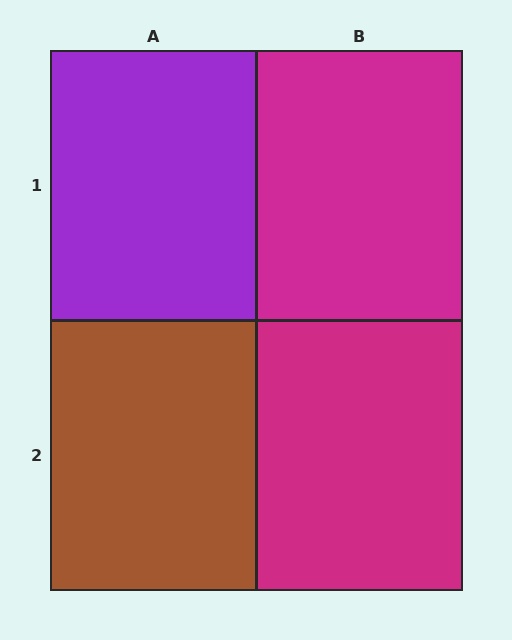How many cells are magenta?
2 cells are magenta.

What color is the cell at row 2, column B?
Magenta.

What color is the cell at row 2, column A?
Brown.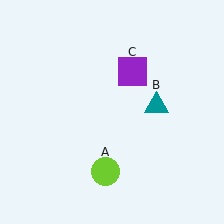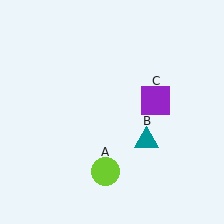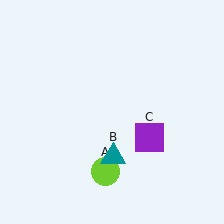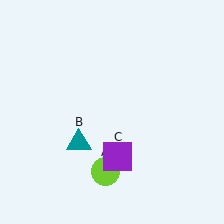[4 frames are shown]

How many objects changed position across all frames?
2 objects changed position: teal triangle (object B), purple square (object C).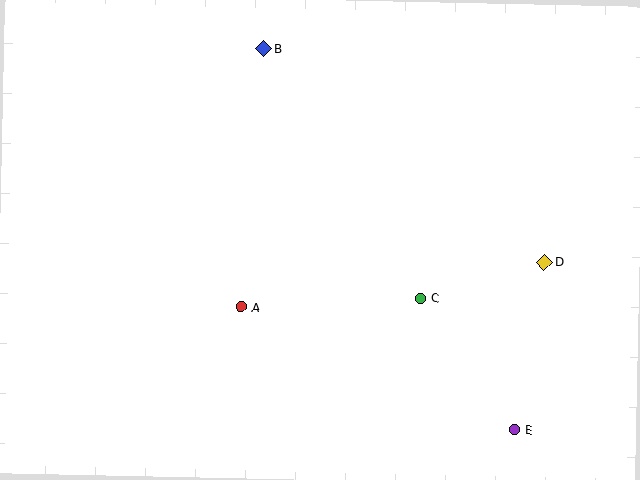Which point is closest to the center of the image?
Point A at (241, 307) is closest to the center.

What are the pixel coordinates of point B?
Point B is at (264, 48).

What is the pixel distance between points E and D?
The distance between E and D is 170 pixels.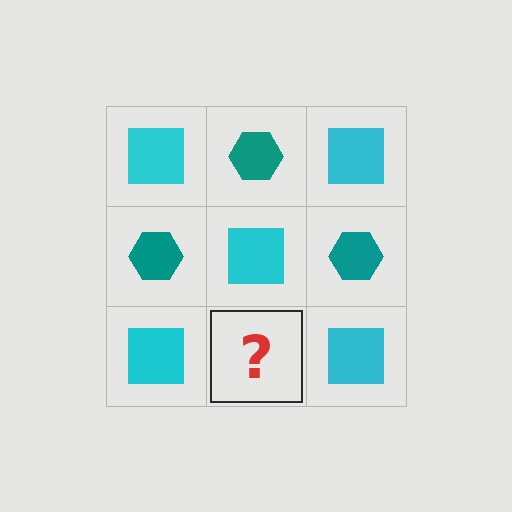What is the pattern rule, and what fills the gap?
The rule is that it alternates cyan square and teal hexagon in a checkerboard pattern. The gap should be filled with a teal hexagon.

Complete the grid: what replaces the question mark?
The question mark should be replaced with a teal hexagon.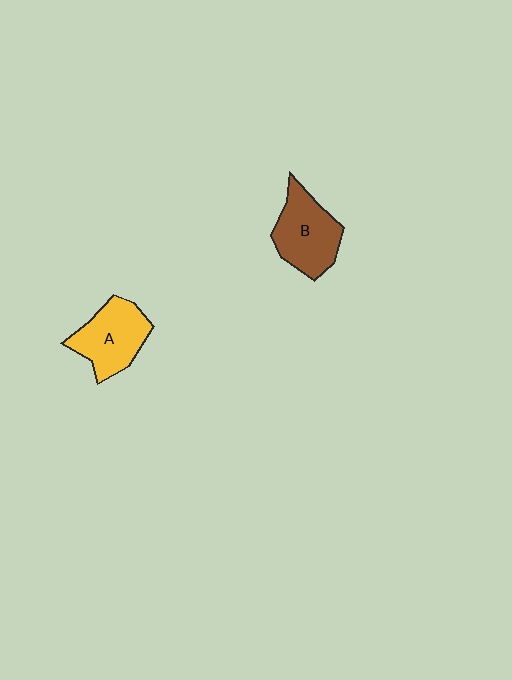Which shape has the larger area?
Shape B (brown).